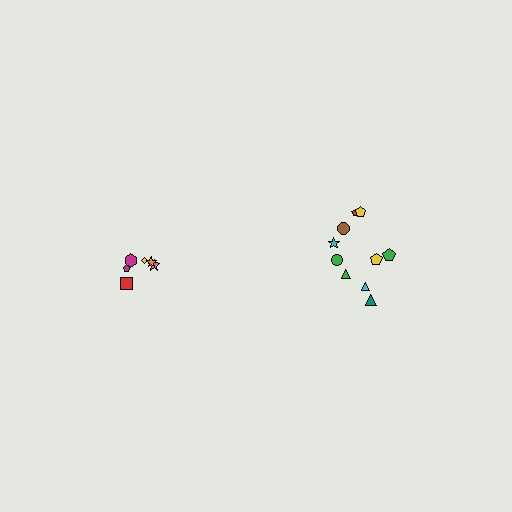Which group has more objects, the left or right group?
The right group.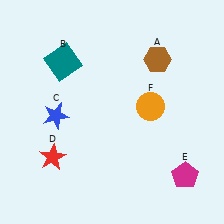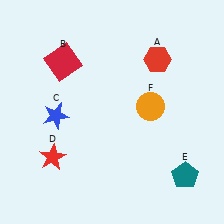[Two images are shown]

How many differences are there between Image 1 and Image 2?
There are 3 differences between the two images.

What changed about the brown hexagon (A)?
In Image 1, A is brown. In Image 2, it changed to red.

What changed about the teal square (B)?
In Image 1, B is teal. In Image 2, it changed to red.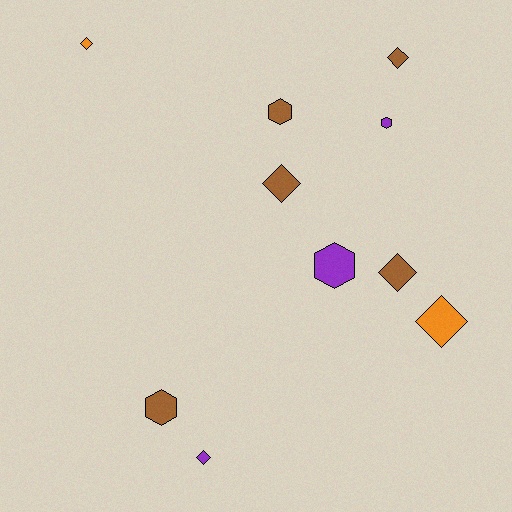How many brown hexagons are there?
There are 2 brown hexagons.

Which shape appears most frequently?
Diamond, with 6 objects.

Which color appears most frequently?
Brown, with 5 objects.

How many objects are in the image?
There are 10 objects.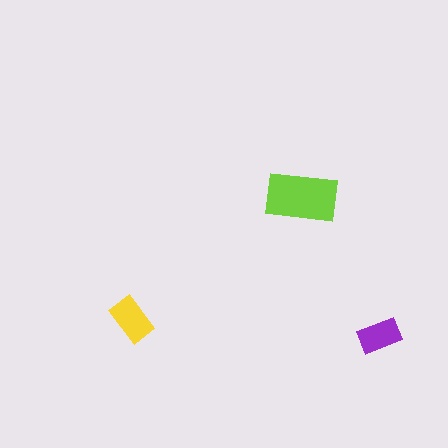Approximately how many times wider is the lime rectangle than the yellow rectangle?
About 1.5 times wider.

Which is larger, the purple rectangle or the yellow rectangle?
The yellow one.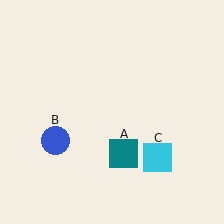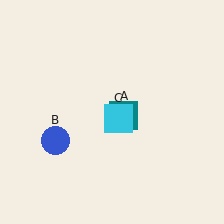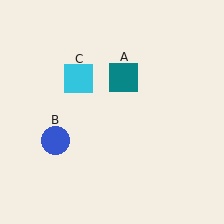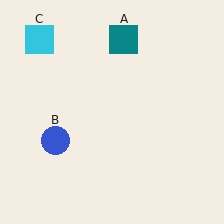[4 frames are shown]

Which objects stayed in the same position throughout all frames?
Blue circle (object B) remained stationary.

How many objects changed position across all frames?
2 objects changed position: teal square (object A), cyan square (object C).